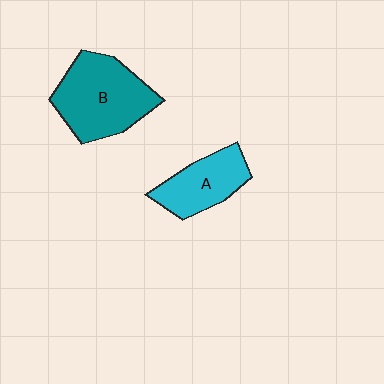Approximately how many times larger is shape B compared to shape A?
Approximately 1.6 times.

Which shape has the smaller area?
Shape A (cyan).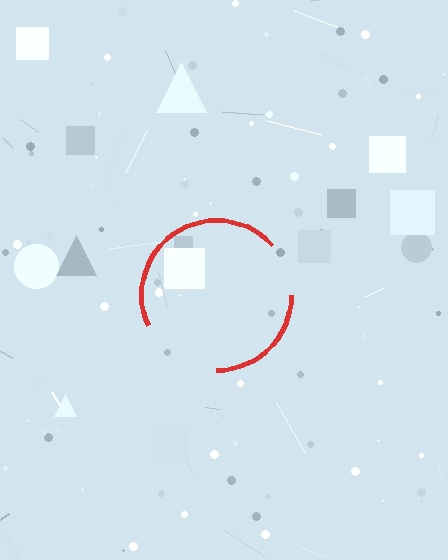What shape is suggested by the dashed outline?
The dashed outline suggests a circle.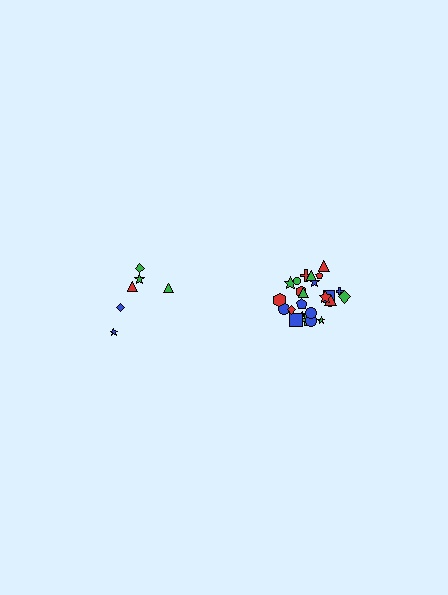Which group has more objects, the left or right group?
The right group.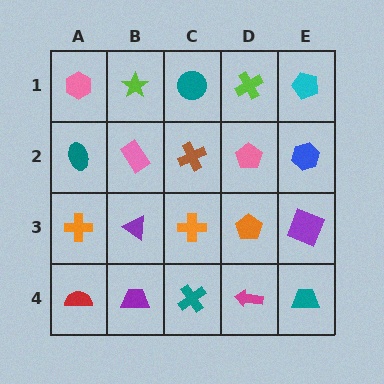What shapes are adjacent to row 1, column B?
A pink rectangle (row 2, column B), a pink hexagon (row 1, column A), a teal circle (row 1, column C).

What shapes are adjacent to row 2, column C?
A teal circle (row 1, column C), an orange cross (row 3, column C), a pink rectangle (row 2, column B), a pink pentagon (row 2, column D).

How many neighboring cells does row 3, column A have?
3.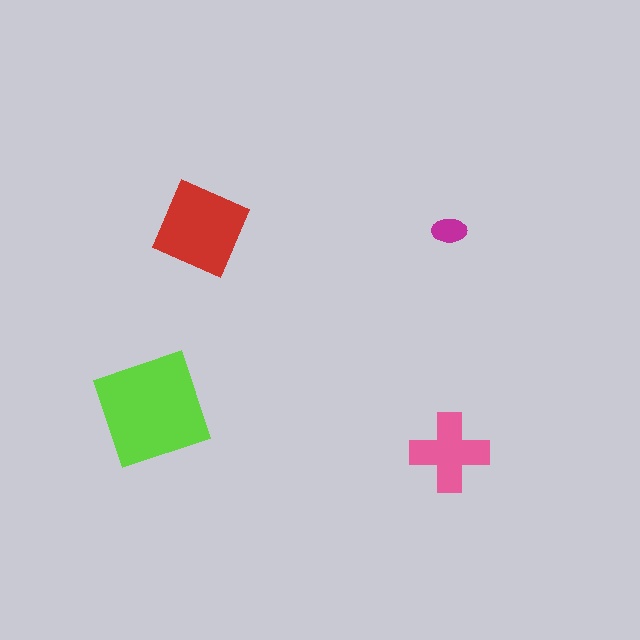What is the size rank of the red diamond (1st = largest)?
2nd.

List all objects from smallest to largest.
The magenta ellipse, the pink cross, the red diamond, the lime square.